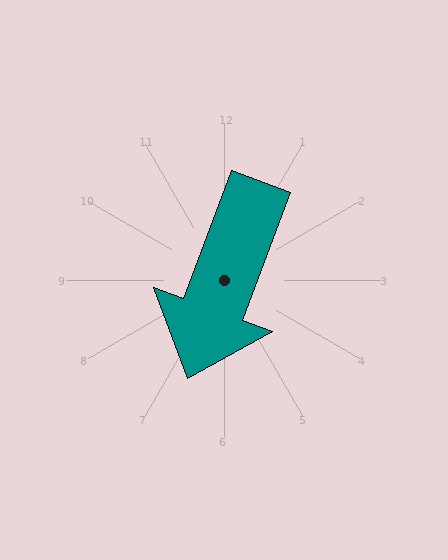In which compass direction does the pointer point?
South.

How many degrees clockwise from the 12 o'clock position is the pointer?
Approximately 200 degrees.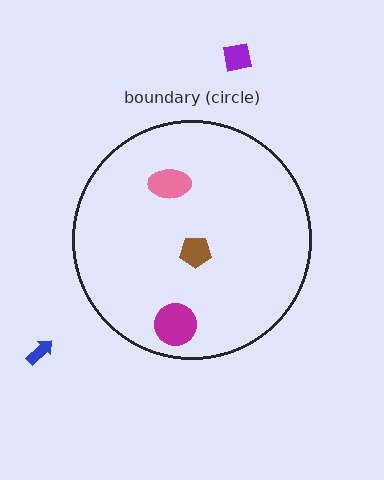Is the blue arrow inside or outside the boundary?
Outside.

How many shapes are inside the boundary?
3 inside, 2 outside.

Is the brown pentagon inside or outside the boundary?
Inside.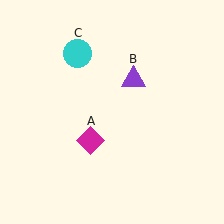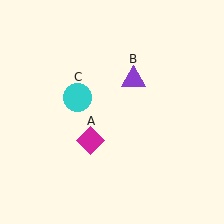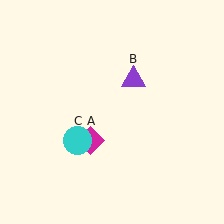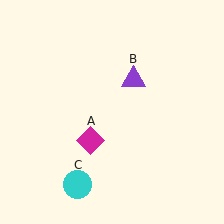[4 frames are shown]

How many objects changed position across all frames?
1 object changed position: cyan circle (object C).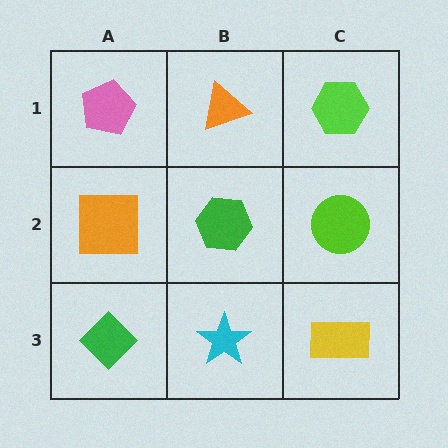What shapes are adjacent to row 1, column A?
An orange square (row 2, column A), an orange triangle (row 1, column B).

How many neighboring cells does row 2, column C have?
3.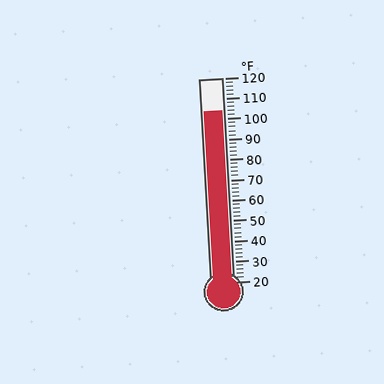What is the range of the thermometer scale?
The thermometer scale ranges from 20°F to 120°F.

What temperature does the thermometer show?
The thermometer shows approximately 104°F.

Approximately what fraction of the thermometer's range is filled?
The thermometer is filled to approximately 85% of its range.